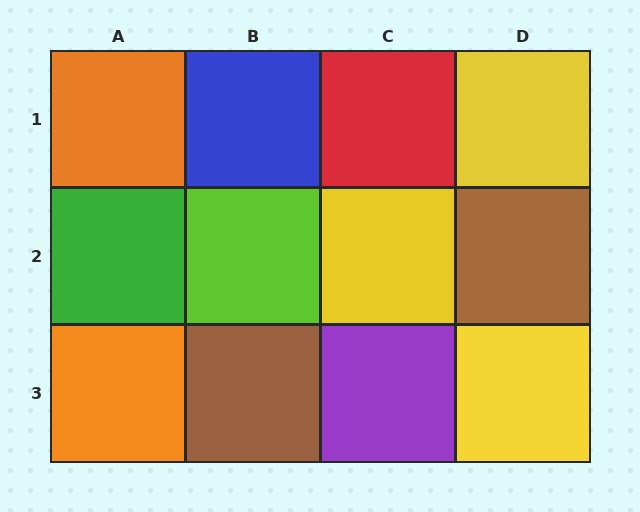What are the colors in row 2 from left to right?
Green, lime, yellow, brown.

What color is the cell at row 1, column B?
Blue.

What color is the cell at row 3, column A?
Orange.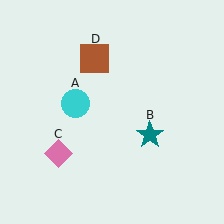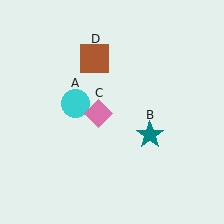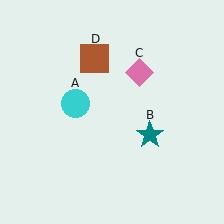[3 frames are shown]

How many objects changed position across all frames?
1 object changed position: pink diamond (object C).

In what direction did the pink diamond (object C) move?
The pink diamond (object C) moved up and to the right.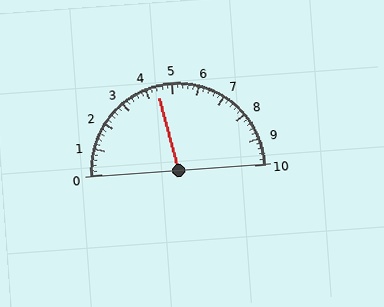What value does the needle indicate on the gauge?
The needle indicates approximately 4.4.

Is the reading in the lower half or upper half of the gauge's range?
The reading is in the lower half of the range (0 to 10).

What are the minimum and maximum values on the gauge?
The gauge ranges from 0 to 10.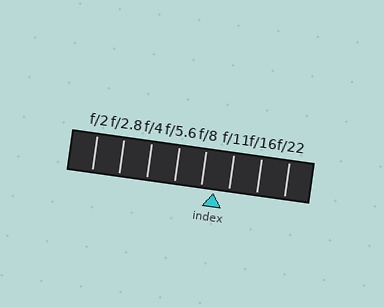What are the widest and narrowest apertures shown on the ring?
The widest aperture shown is f/2 and the narrowest is f/22.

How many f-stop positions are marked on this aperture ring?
There are 8 f-stop positions marked.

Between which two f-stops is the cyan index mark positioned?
The index mark is between f/8 and f/11.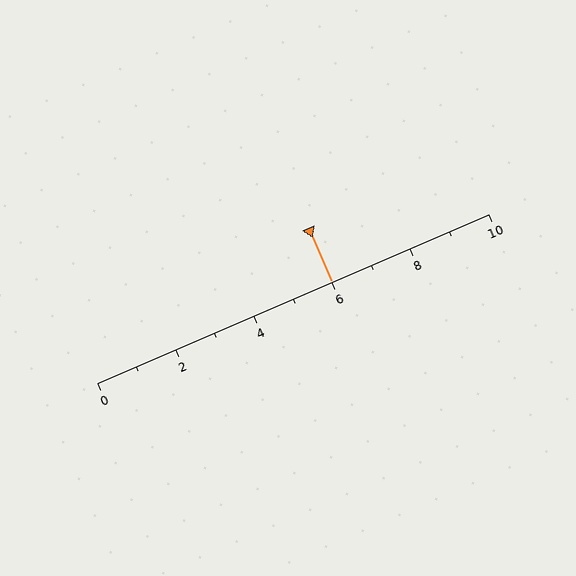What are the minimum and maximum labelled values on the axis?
The axis runs from 0 to 10.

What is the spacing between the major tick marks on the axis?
The major ticks are spaced 2 apart.